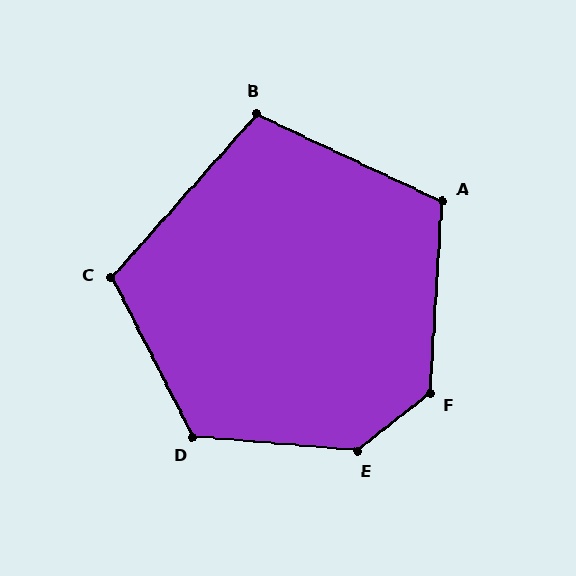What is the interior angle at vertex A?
Approximately 112 degrees (obtuse).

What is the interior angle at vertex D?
Approximately 122 degrees (obtuse).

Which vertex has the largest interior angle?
E, at approximately 137 degrees.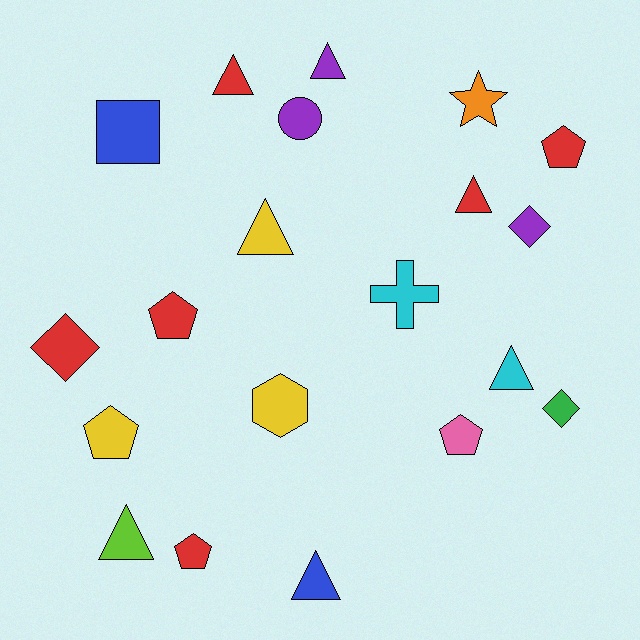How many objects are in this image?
There are 20 objects.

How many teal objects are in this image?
There are no teal objects.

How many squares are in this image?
There is 1 square.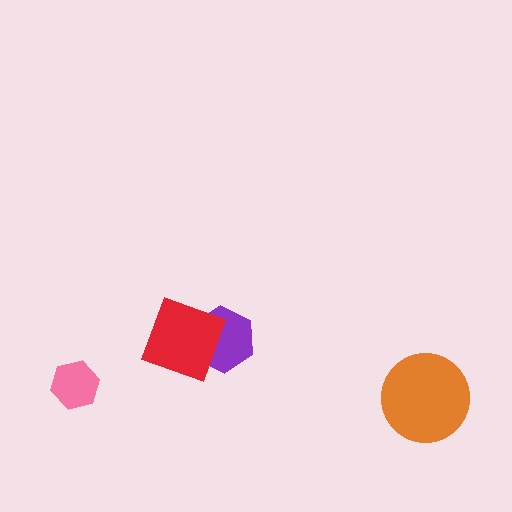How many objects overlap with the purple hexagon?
1 object overlaps with the purple hexagon.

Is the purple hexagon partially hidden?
Yes, it is partially covered by another shape.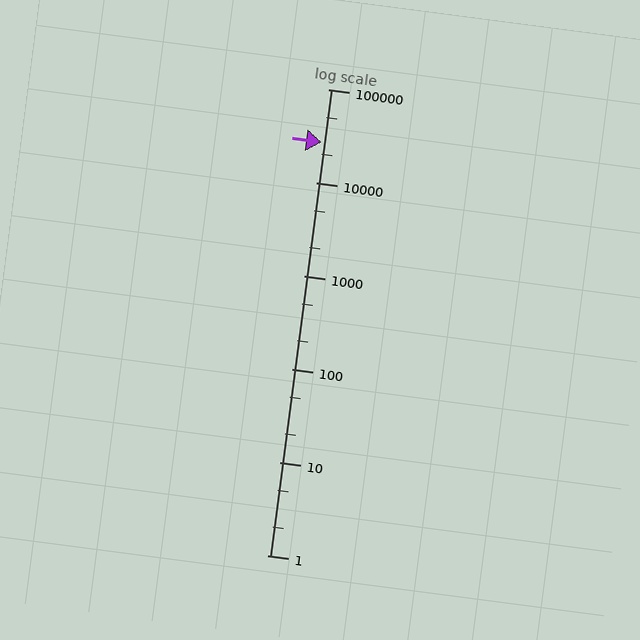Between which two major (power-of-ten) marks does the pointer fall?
The pointer is between 10000 and 100000.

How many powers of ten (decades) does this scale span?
The scale spans 5 decades, from 1 to 100000.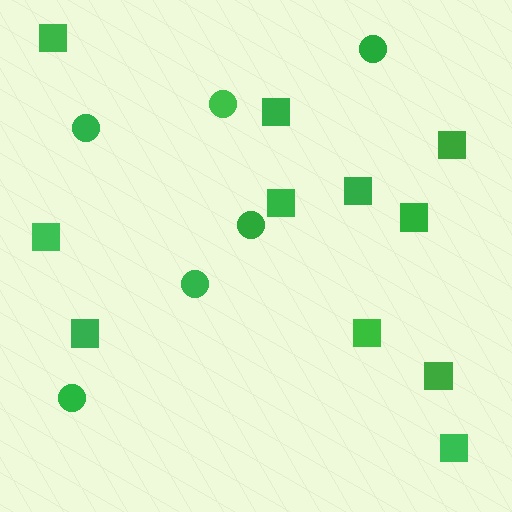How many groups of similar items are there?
There are 2 groups: one group of squares (11) and one group of circles (6).